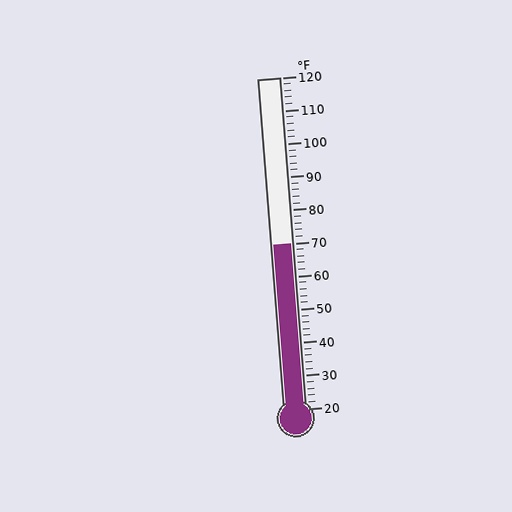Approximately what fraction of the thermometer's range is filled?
The thermometer is filled to approximately 50% of its range.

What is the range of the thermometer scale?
The thermometer scale ranges from 20°F to 120°F.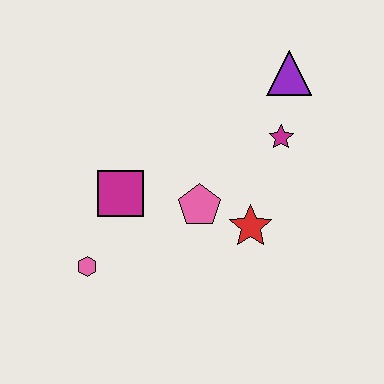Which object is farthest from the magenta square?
The purple triangle is farthest from the magenta square.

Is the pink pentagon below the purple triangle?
Yes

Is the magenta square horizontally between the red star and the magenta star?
No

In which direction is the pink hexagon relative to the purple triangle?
The pink hexagon is to the left of the purple triangle.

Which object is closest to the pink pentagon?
The red star is closest to the pink pentagon.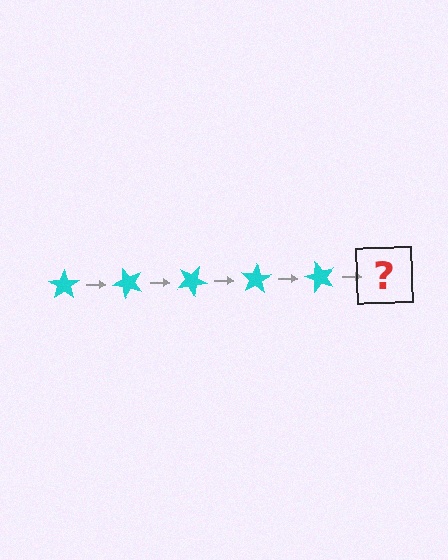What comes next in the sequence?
The next element should be a cyan star rotated 250 degrees.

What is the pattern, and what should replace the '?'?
The pattern is that the star rotates 50 degrees each step. The '?' should be a cyan star rotated 250 degrees.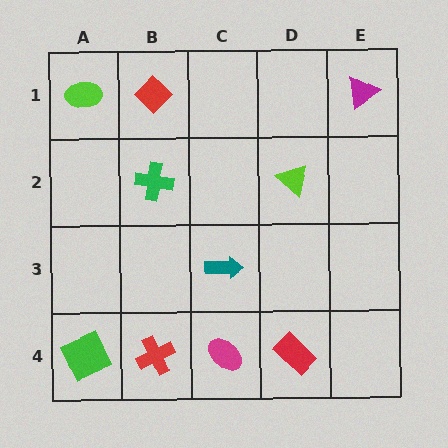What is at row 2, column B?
A green cross.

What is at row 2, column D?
A lime triangle.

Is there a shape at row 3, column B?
No, that cell is empty.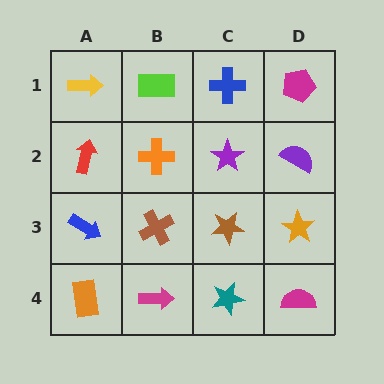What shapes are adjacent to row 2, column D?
A magenta pentagon (row 1, column D), an orange star (row 3, column D), a purple star (row 2, column C).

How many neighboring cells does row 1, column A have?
2.